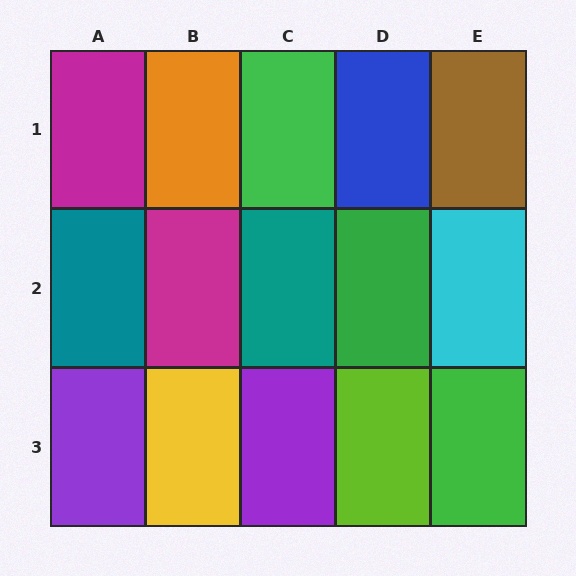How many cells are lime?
1 cell is lime.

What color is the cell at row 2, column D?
Green.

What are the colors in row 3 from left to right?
Purple, yellow, purple, lime, green.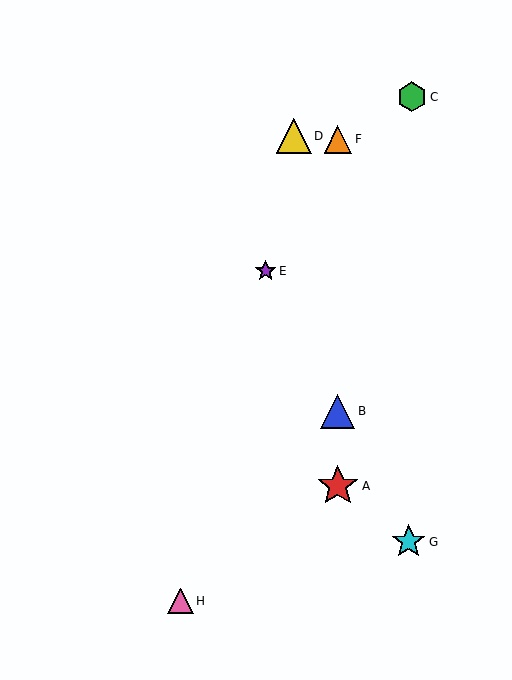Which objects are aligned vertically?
Objects A, B, F are aligned vertically.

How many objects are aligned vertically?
3 objects (A, B, F) are aligned vertically.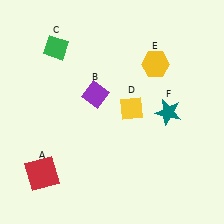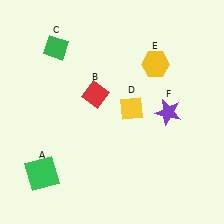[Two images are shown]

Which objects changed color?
A changed from red to green. B changed from purple to red. F changed from teal to purple.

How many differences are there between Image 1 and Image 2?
There are 3 differences between the two images.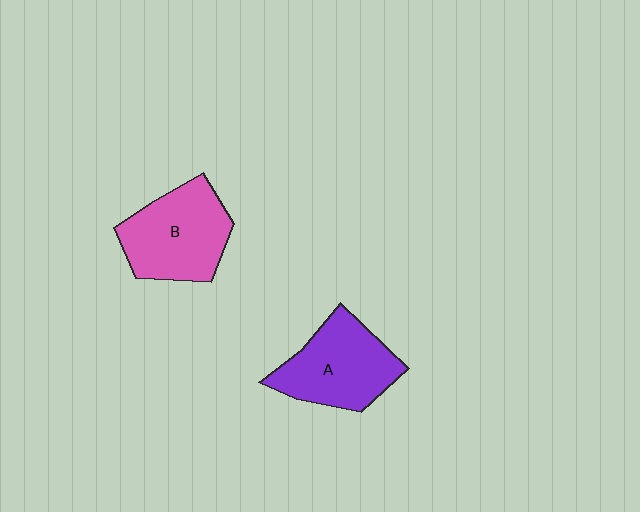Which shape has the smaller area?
Shape A (purple).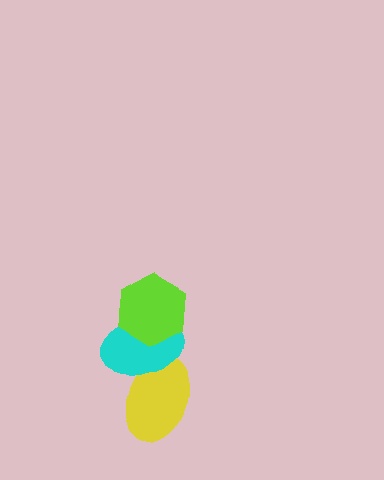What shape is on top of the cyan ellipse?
The lime hexagon is on top of the cyan ellipse.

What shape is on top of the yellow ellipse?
The cyan ellipse is on top of the yellow ellipse.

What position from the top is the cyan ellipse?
The cyan ellipse is 2nd from the top.